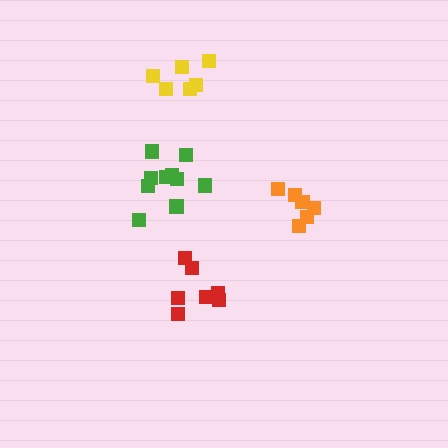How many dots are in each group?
Group 1: 8 dots, Group 2: 6 dots, Group 3: 6 dots, Group 4: 10 dots (30 total).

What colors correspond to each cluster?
The clusters are colored: red, orange, yellow, green.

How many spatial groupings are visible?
There are 4 spatial groupings.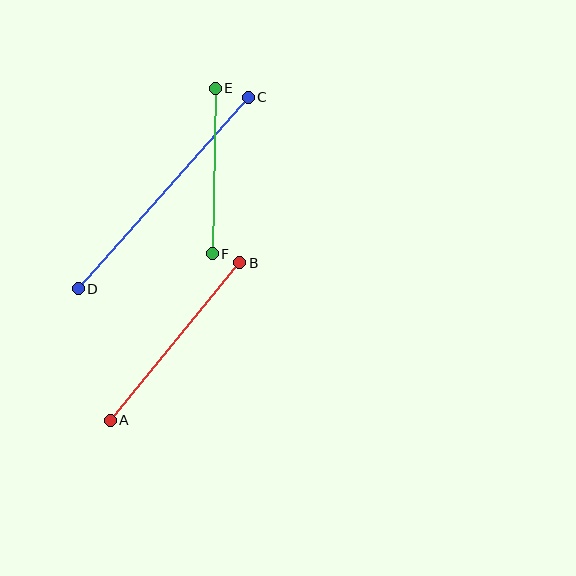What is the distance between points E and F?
The distance is approximately 165 pixels.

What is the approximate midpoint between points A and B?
The midpoint is at approximately (175, 341) pixels.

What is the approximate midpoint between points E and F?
The midpoint is at approximately (214, 171) pixels.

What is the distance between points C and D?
The distance is approximately 256 pixels.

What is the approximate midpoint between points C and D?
The midpoint is at approximately (163, 193) pixels.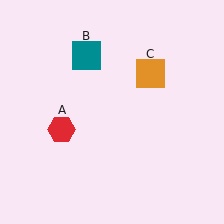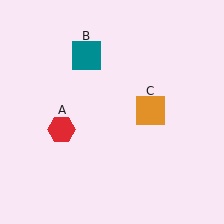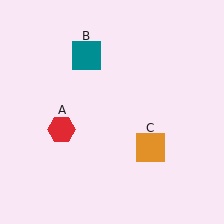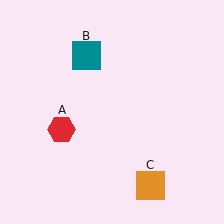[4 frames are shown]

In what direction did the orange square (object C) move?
The orange square (object C) moved down.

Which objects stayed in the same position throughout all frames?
Red hexagon (object A) and teal square (object B) remained stationary.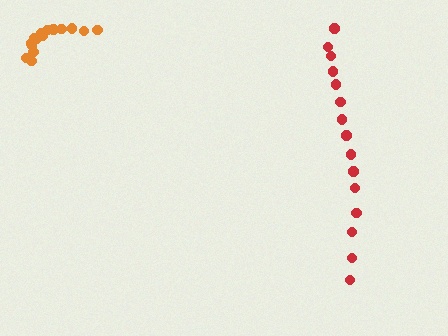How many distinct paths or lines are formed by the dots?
There are 2 distinct paths.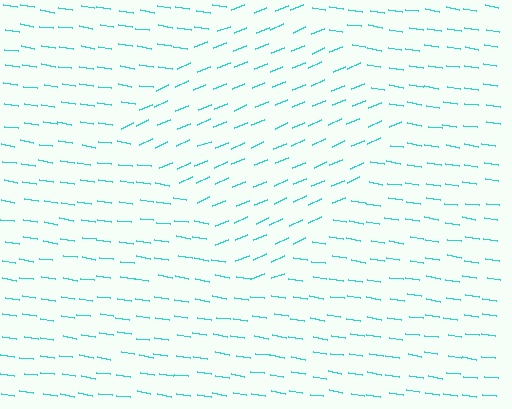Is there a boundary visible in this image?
Yes, there is a texture boundary formed by a change in line orientation.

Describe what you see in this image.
The image is filled with small cyan line segments. A diamond region in the image has lines oriented differently from the surrounding lines, creating a visible texture boundary.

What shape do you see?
I see a diamond.